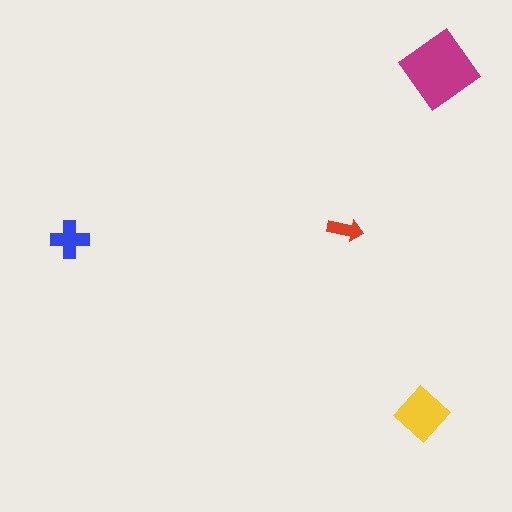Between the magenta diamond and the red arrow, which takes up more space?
The magenta diamond.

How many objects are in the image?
There are 4 objects in the image.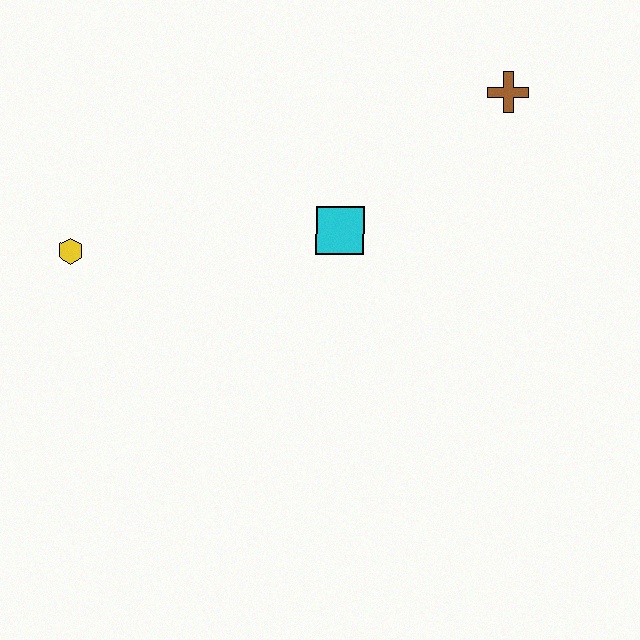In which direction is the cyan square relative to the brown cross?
The cyan square is to the left of the brown cross.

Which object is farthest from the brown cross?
The yellow hexagon is farthest from the brown cross.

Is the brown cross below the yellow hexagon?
No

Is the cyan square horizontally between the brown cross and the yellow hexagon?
Yes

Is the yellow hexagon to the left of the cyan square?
Yes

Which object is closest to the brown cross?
The cyan square is closest to the brown cross.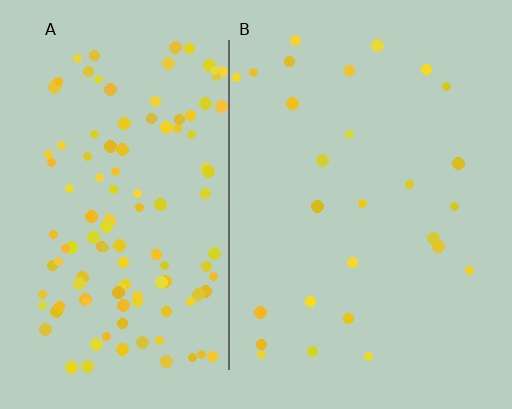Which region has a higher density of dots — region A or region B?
A (the left).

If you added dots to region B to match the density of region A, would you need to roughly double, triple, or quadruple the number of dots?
Approximately quadruple.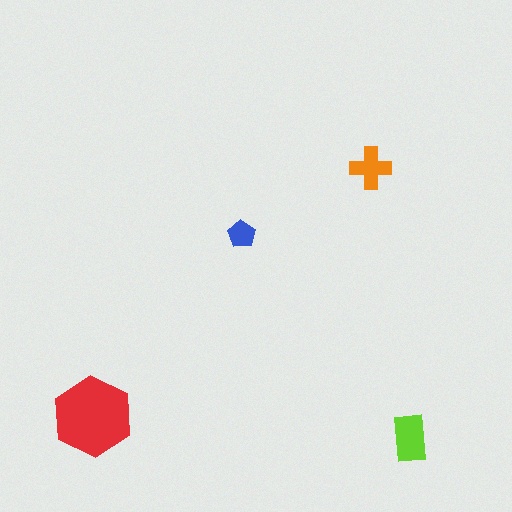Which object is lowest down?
The lime rectangle is bottommost.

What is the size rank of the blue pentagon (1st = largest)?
4th.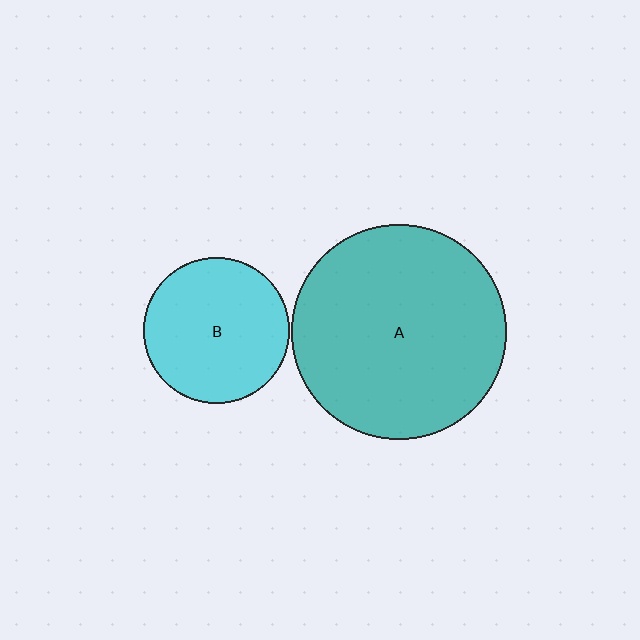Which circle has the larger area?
Circle A (teal).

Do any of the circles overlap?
No, none of the circles overlap.